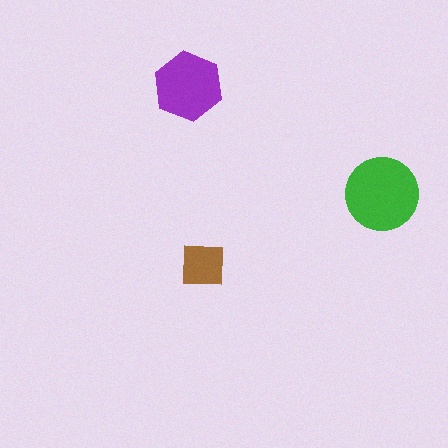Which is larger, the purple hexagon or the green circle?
The green circle.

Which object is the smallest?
The brown square.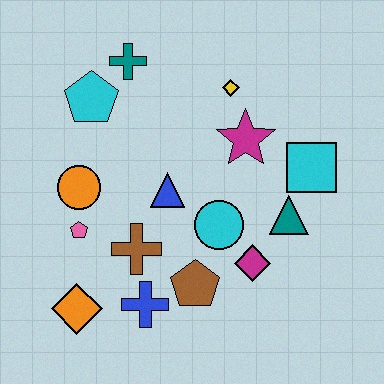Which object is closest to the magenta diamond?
The cyan circle is closest to the magenta diamond.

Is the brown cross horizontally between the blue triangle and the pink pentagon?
Yes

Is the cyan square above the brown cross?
Yes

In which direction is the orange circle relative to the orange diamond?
The orange circle is above the orange diamond.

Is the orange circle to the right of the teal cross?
No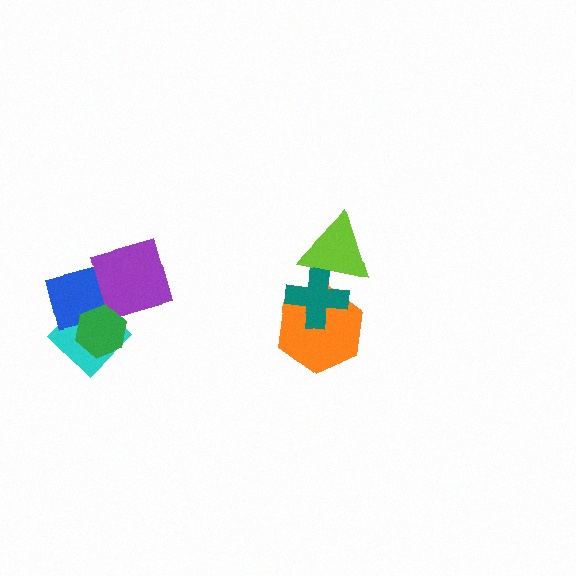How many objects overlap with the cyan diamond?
3 objects overlap with the cyan diamond.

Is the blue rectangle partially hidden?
Yes, it is partially covered by another shape.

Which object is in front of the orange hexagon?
The teal cross is in front of the orange hexagon.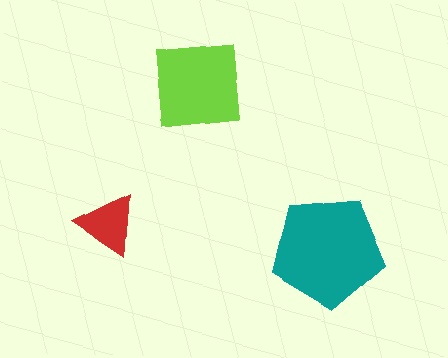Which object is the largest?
The teal pentagon.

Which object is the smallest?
The red triangle.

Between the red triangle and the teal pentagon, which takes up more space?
The teal pentagon.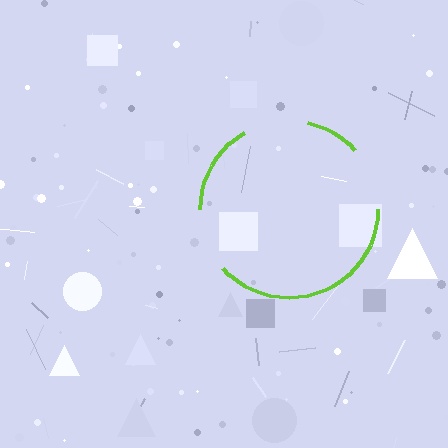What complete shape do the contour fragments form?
The contour fragments form a circle.